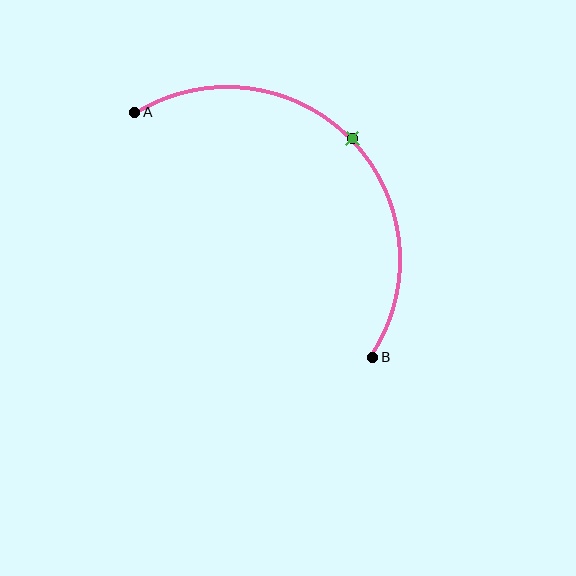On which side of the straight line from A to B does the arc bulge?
The arc bulges above and to the right of the straight line connecting A and B.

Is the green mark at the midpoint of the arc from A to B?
Yes. The green mark lies on the arc at equal arc-length from both A and B — it is the arc midpoint.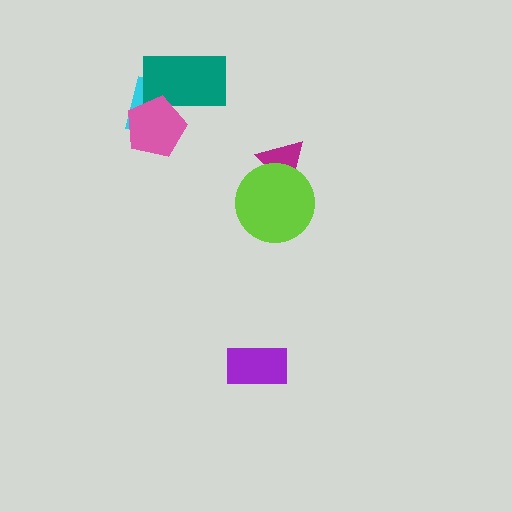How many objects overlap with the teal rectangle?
2 objects overlap with the teal rectangle.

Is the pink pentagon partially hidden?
No, no other shape covers it.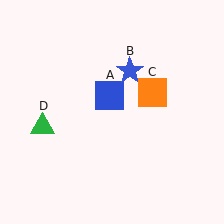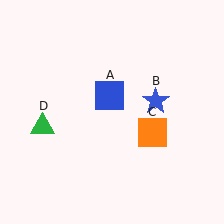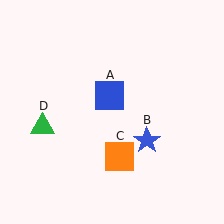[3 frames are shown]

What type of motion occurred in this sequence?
The blue star (object B), orange square (object C) rotated clockwise around the center of the scene.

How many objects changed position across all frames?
2 objects changed position: blue star (object B), orange square (object C).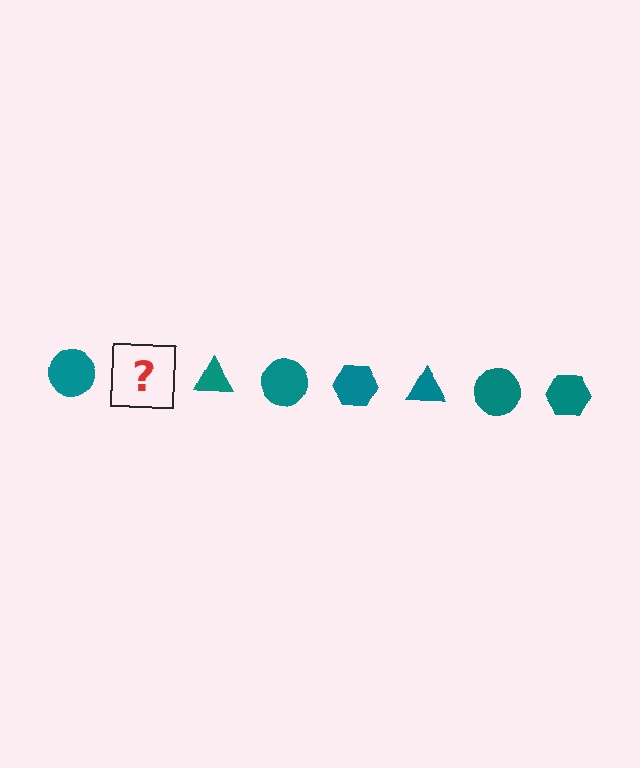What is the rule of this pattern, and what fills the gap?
The rule is that the pattern cycles through circle, hexagon, triangle shapes in teal. The gap should be filled with a teal hexagon.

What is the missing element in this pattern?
The missing element is a teal hexagon.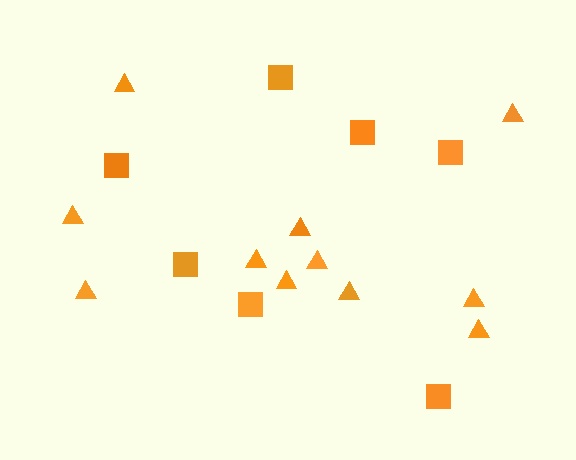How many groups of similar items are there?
There are 2 groups: one group of squares (7) and one group of triangles (11).